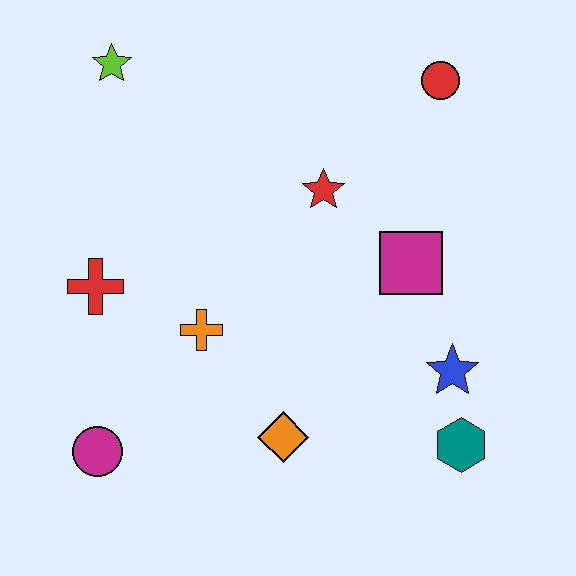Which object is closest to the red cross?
The orange cross is closest to the red cross.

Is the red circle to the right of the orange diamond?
Yes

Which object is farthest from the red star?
The magenta circle is farthest from the red star.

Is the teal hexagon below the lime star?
Yes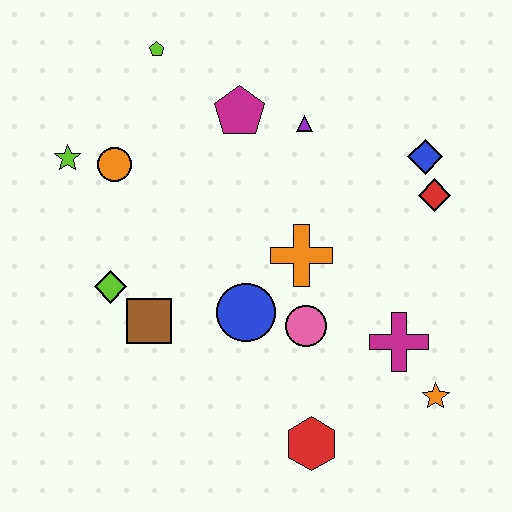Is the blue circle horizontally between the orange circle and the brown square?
No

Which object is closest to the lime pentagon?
The magenta pentagon is closest to the lime pentagon.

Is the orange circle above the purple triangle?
No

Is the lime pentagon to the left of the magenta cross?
Yes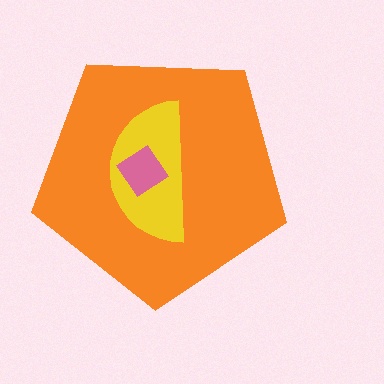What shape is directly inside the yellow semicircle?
The pink diamond.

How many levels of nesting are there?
3.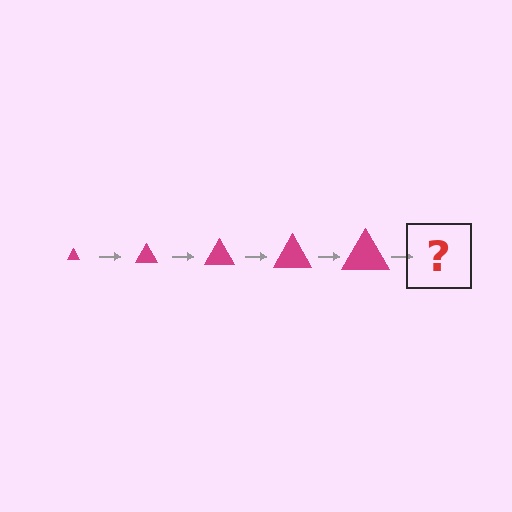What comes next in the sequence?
The next element should be a magenta triangle, larger than the previous one.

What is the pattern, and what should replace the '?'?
The pattern is that the triangle gets progressively larger each step. The '?' should be a magenta triangle, larger than the previous one.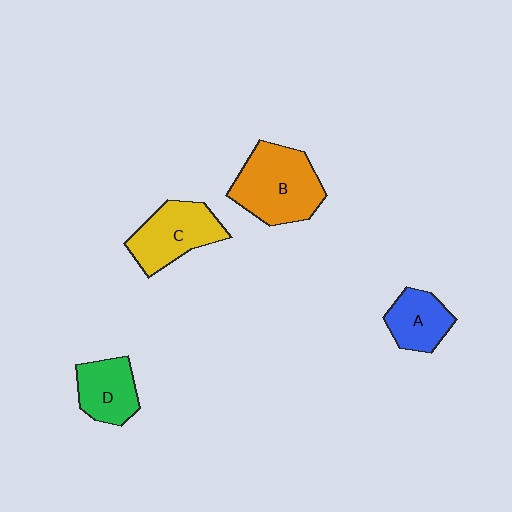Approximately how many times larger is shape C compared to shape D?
Approximately 1.3 times.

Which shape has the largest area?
Shape B (orange).